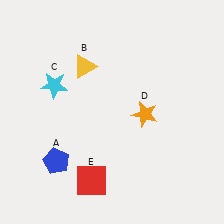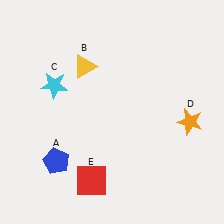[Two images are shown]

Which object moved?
The orange star (D) moved right.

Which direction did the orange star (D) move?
The orange star (D) moved right.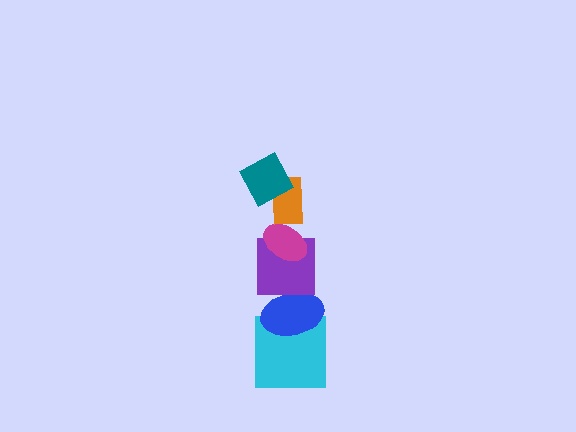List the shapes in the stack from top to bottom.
From top to bottom: the teal square, the orange rectangle, the magenta ellipse, the purple square, the blue ellipse, the cyan square.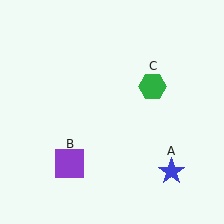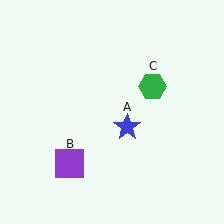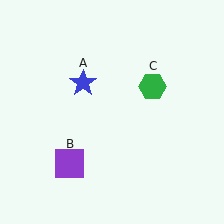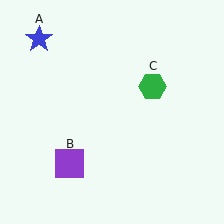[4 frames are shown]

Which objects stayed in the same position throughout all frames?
Purple square (object B) and green hexagon (object C) remained stationary.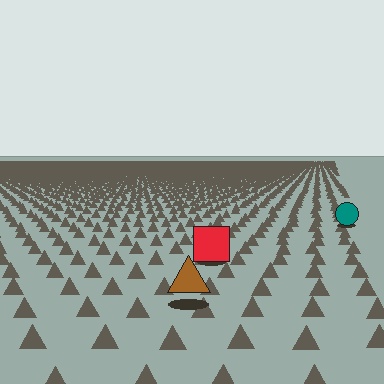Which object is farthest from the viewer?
The teal circle is farthest from the viewer. It appears smaller and the ground texture around it is denser.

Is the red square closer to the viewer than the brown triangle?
No. The brown triangle is closer — you can tell from the texture gradient: the ground texture is coarser near it.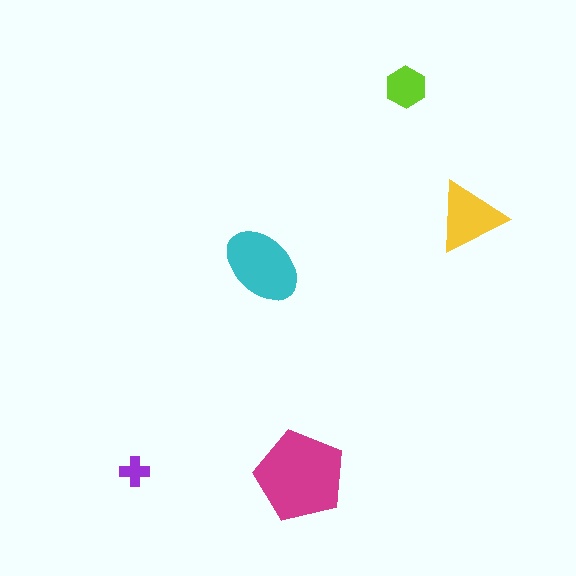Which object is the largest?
The magenta pentagon.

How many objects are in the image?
There are 5 objects in the image.